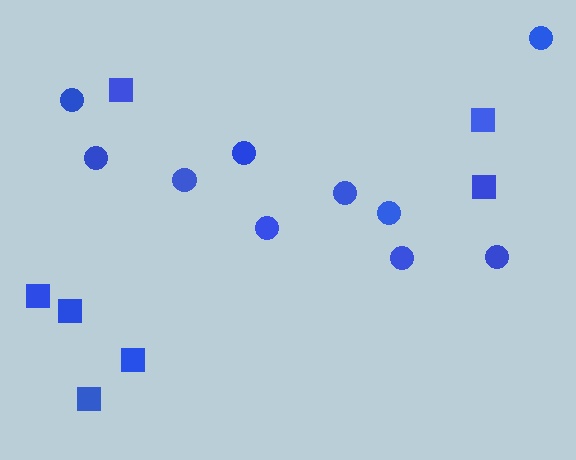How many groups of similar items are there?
There are 2 groups: one group of squares (7) and one group of circles (10).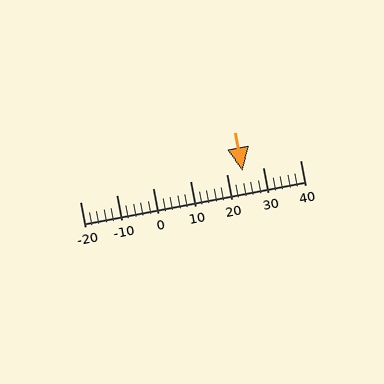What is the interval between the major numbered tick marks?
The major tick marks are spaced 10 units apart.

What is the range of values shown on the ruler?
The ruler shows values from -20 to 40.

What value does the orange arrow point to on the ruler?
The orange arrow points to approximately 24.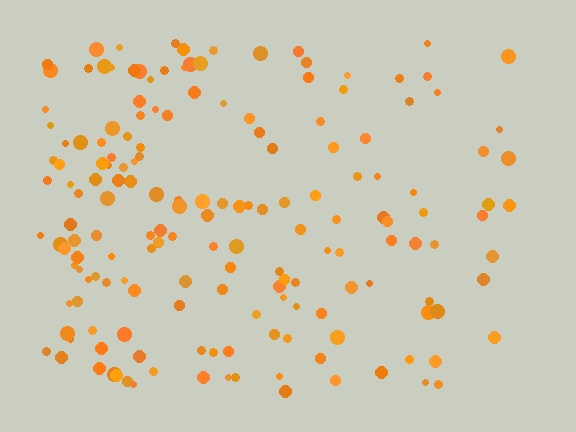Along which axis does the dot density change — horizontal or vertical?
Horizontal.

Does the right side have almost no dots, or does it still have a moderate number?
Still a moderate number, just noticeably fewer than the left.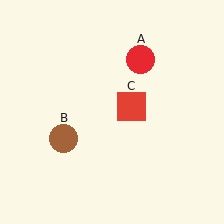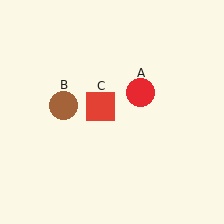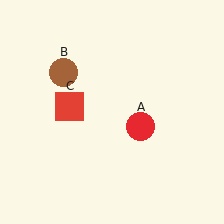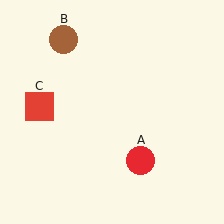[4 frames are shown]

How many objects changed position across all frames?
3 objects changed position: red circle (object A), brown circle (object B), red square (object C).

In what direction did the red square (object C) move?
The red square (object C) moved left.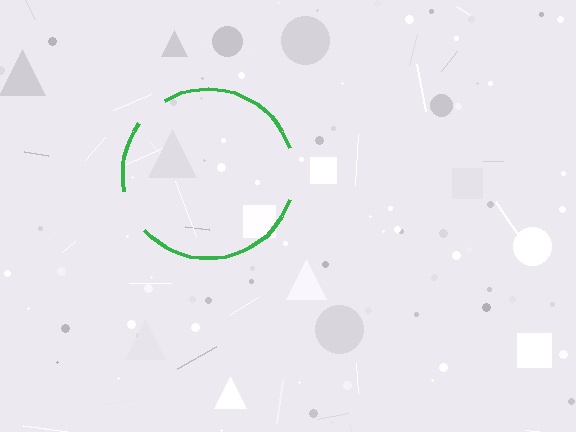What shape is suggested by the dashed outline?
The dashed outline suggests a circle.